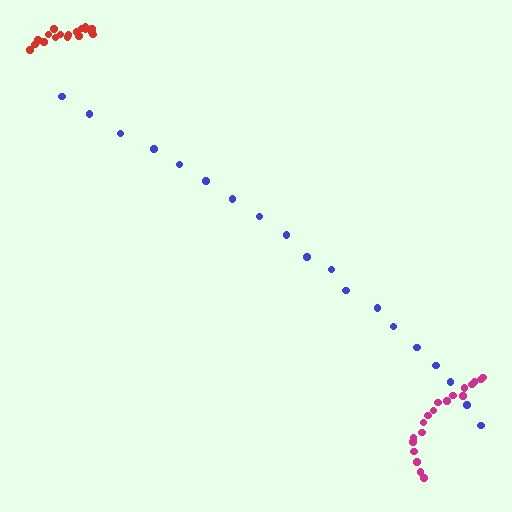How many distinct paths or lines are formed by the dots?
There are 3 distinct paths.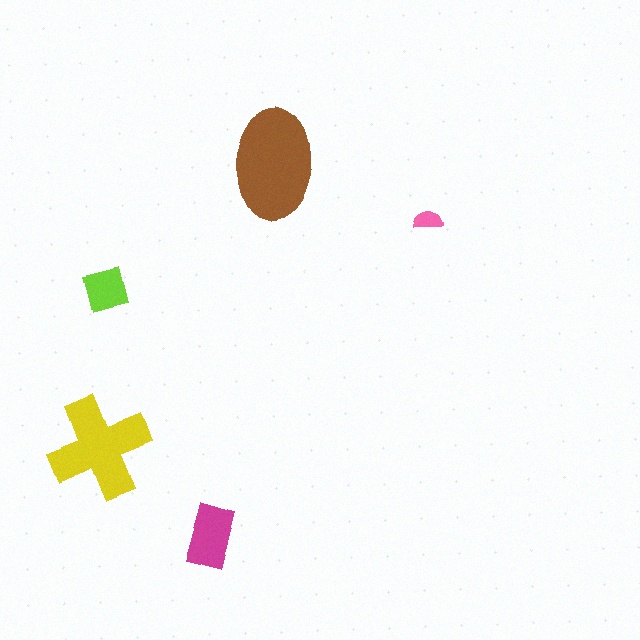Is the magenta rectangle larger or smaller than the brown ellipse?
Smaller.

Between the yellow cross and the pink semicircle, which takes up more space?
The yellow cross.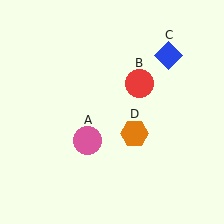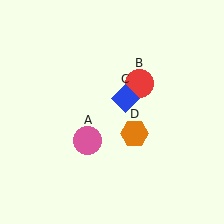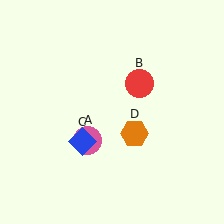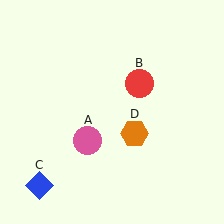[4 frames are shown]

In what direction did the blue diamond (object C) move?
The blue diamond (object C) moved down and to the left.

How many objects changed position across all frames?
1 object changed position: blue diamond (object C).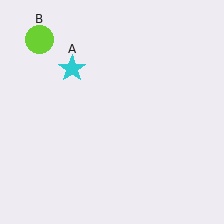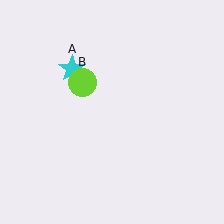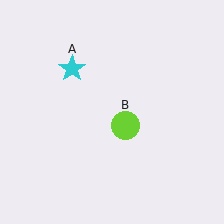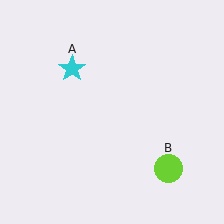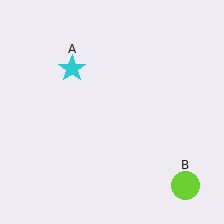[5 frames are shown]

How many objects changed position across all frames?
1 object changed position: lime circle (object B).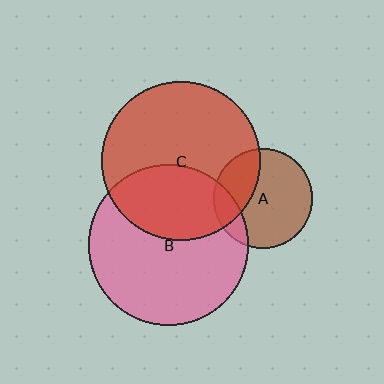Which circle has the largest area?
Circle B (pink).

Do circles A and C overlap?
Yes.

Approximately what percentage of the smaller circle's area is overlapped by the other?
Approximately 30%.